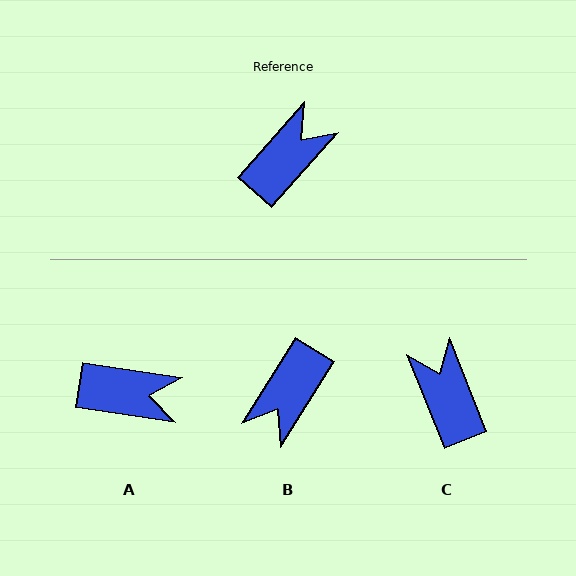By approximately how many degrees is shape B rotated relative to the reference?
Approximately 170 degrees clockwise.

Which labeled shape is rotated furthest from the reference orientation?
B, about 170 degrees away.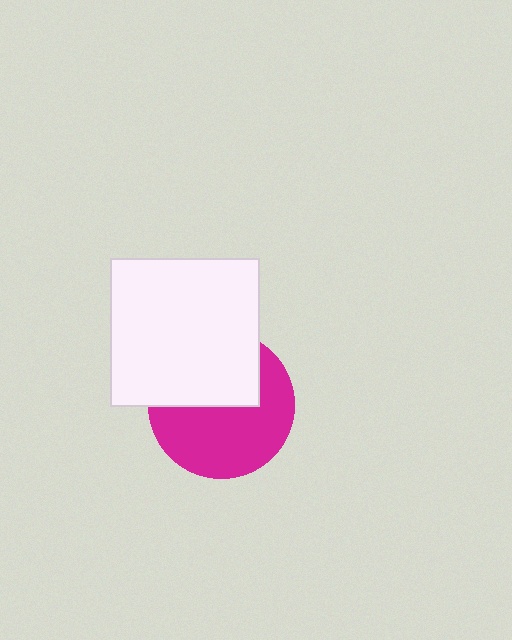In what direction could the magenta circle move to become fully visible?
The magenta circle could move down. That would shift it out from behind the white square entirely.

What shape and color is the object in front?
The object in front is a white square.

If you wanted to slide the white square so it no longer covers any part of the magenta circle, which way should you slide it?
Slide it up — that is the most direct way to separate the two shapes.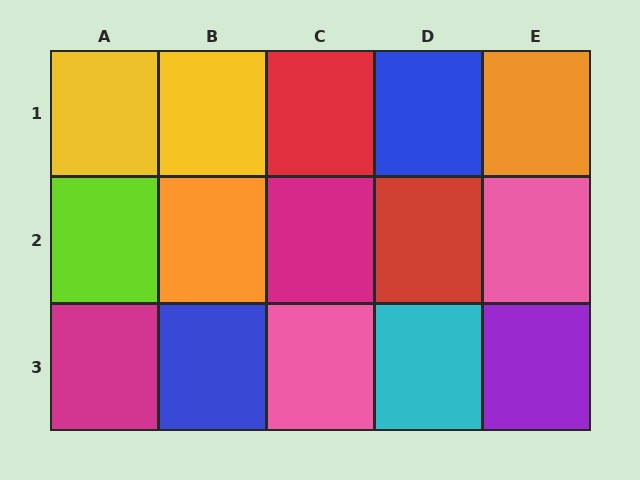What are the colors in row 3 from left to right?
Magenta, blue, pink, cyan, purple.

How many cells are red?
2 cells are red.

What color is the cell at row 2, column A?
Lime.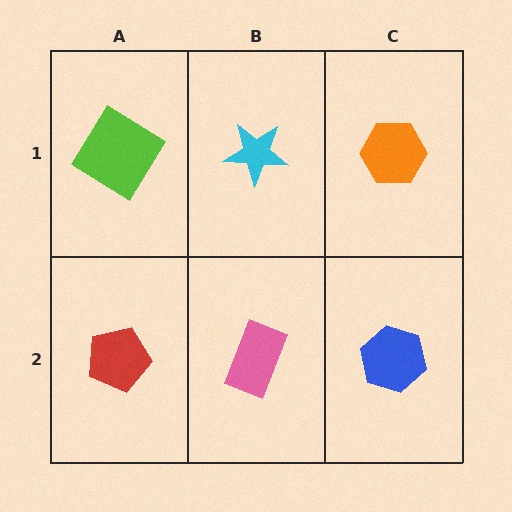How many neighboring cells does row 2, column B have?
3.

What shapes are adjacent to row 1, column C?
A blue hexagon (row 2, column C), a cyan star (row 1, column B).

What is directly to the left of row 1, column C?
A cyan star.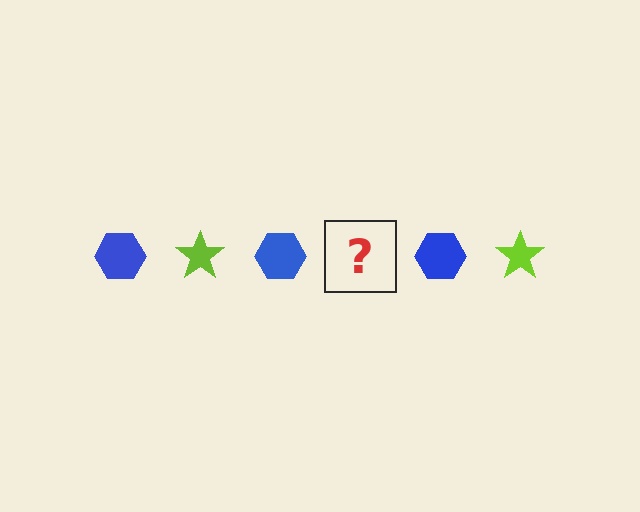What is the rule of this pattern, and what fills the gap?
The rule is that the pattern alternates between blue hexagon and lime star. The gap should be filled with a lime star.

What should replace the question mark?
The question mark should be replaced with a lime star.